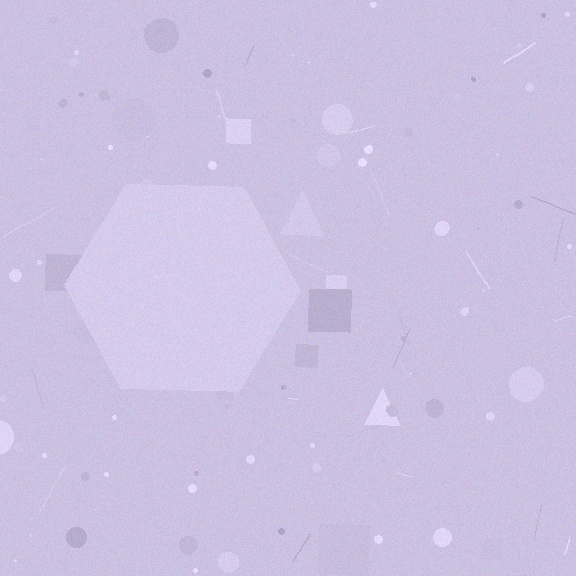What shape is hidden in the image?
A hexagon is hidden in the image.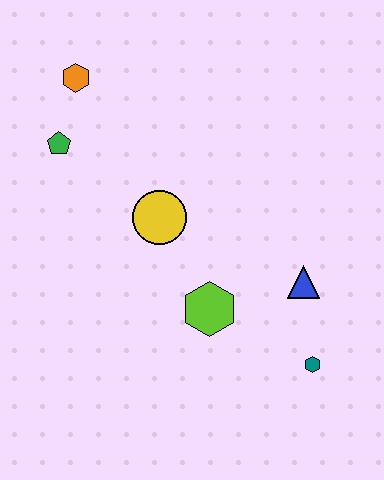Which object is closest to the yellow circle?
The lime hexagon is closest to the yellow circle.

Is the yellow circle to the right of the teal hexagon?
No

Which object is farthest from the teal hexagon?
The orange hexagon is farthest from the teal hexagon.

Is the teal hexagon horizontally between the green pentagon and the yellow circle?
No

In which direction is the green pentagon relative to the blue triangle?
The green pentagon is to the left of the blue triangle.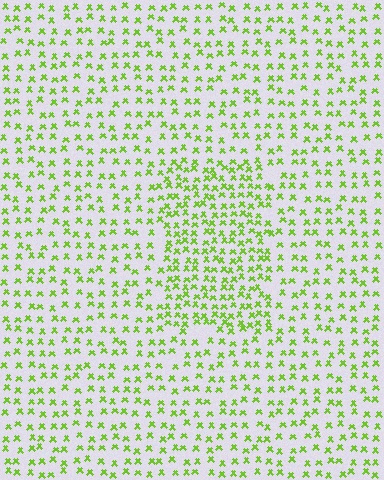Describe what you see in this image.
The image contains small lime elements arranged at two different densities. A rectangle-shaped region is visible where the elements are more densely packed than the surrounding area.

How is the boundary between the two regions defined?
The boundary is defined by a change in element density (approximately 1.7x ratio). All elements are the same color, size, and shape.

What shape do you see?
I see a rectangle.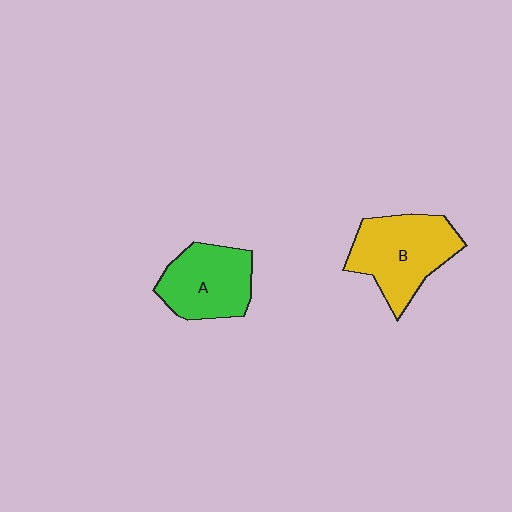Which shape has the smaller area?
Shape A (green).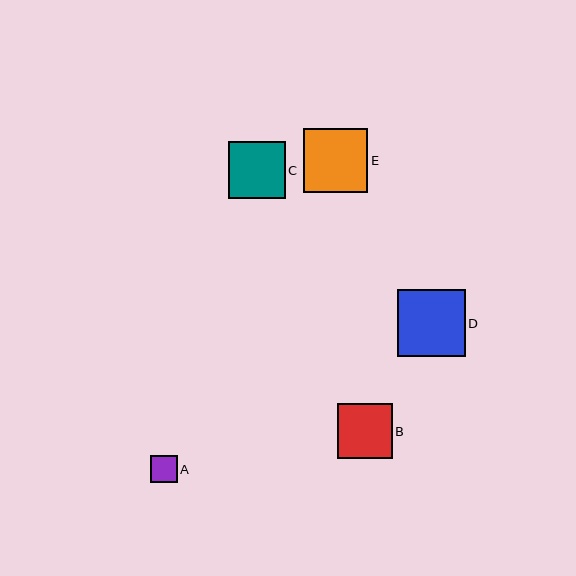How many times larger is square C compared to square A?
Square C is approximately 2.1 times the size of square A.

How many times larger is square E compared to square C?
Square E is approximately 1.1 times the size of square C.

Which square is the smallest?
Square A is the smallest with a size of approximately 27 pixels.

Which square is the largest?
Square D is the largest with a size of approximately 67 pixels.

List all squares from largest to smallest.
From largest to smallest: D, E, C, B, A.